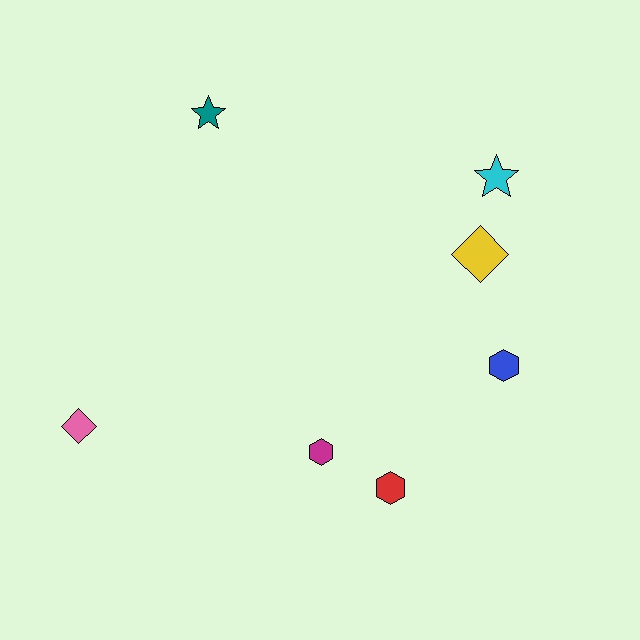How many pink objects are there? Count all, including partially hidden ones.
There is 1 pink object.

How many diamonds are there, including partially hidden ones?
There are 2 diamonds.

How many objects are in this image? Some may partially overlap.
There are 7 objects.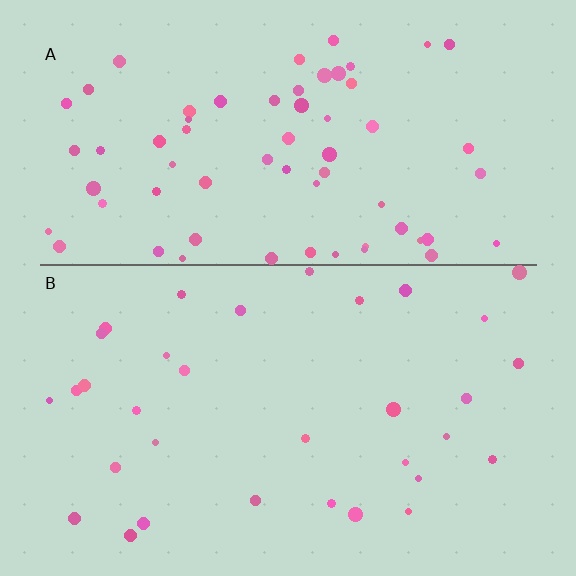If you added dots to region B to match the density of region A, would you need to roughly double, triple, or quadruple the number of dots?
Approximately double.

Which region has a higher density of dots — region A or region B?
A (the top).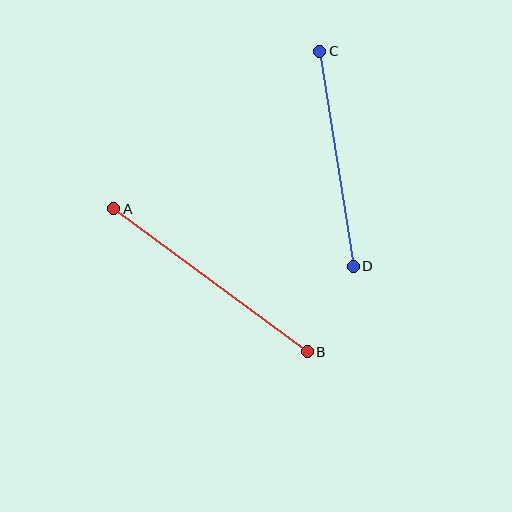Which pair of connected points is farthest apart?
Points A and B are farthest apart.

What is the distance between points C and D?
The distance is approximately 218 pixels.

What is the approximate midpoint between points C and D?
The midpoint is at approximately (336, 159) pixels.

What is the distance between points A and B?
The distance is approximately 241 pixels.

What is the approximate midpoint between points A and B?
The midpoint is at approximately (210, 280) pixels.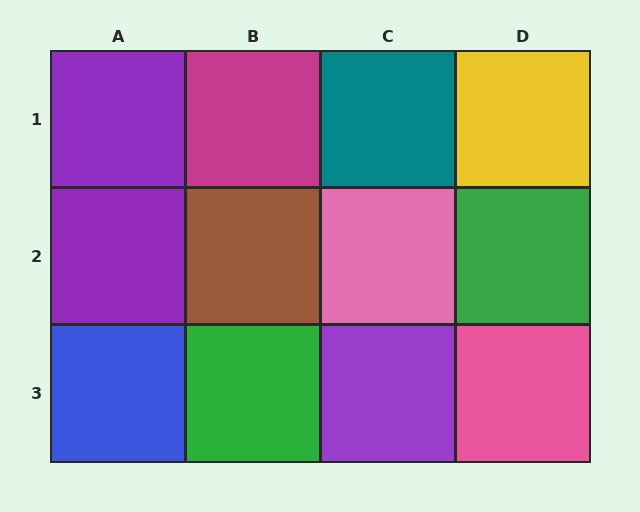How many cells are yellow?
1 cell is yellow.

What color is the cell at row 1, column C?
Teal.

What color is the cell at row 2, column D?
Green.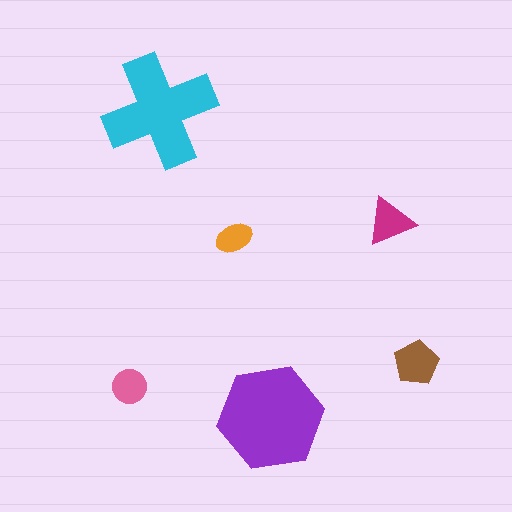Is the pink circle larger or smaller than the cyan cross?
Smaller.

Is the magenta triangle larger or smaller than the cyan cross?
Smaller.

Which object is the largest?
The purple hexagon.